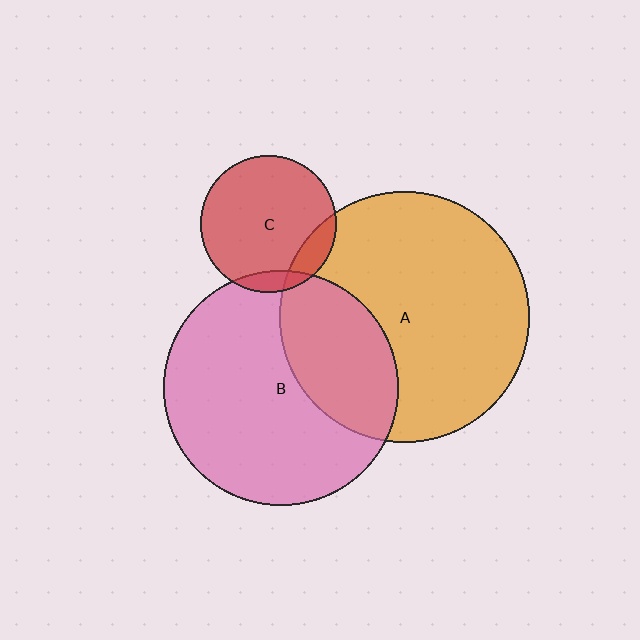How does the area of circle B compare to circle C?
Approximately 3.0 times.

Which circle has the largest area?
Circle A (orange).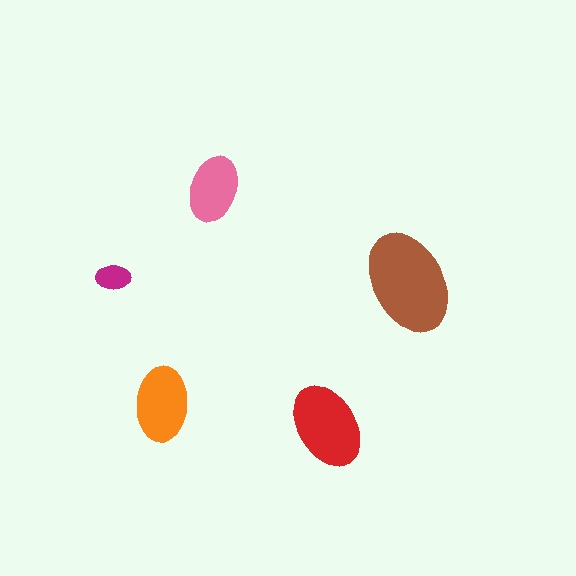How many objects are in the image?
There are 5 objects in the image.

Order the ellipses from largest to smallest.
the brown one, the red one, the orange one, the pink one, the magenta one.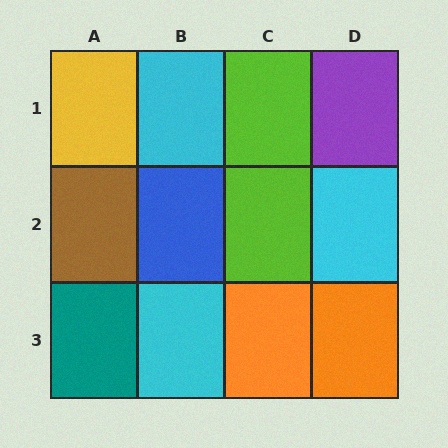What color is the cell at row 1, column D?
Purple.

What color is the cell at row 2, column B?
Blue.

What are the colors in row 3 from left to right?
Teal, cyan, orange, orange.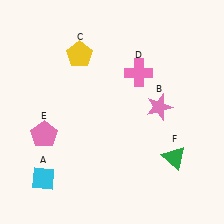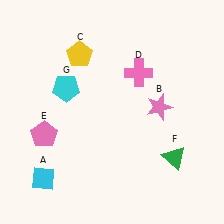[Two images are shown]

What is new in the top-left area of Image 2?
A cyan pentagon (G) was added in the top-left area of Image 2.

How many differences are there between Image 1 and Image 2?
There is 1 difference between the two images.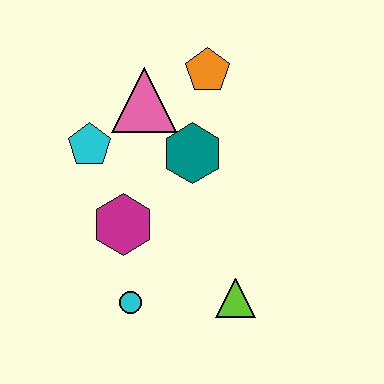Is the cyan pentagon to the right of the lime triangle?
No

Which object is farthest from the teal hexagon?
The cyan circle is farthest from the teal hexagon.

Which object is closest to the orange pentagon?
The pink triangle is closest to the orange pentagon.